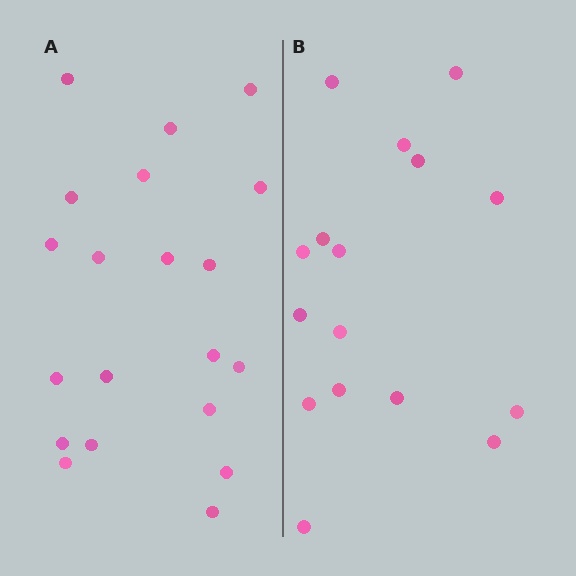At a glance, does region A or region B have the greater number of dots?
Region A (the left region) has more dots.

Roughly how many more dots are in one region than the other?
Region A has about 4 more dots than region B.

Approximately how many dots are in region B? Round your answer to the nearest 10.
About 20 dots. (The exact count is 16, which rounds to 20.)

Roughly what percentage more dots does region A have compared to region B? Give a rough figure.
About 25% more.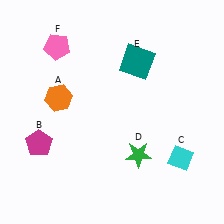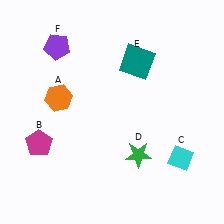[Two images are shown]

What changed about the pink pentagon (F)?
In Image 1, F is pink. In Image 2, it changed to purple.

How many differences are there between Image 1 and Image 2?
There is 1 difference between the two images.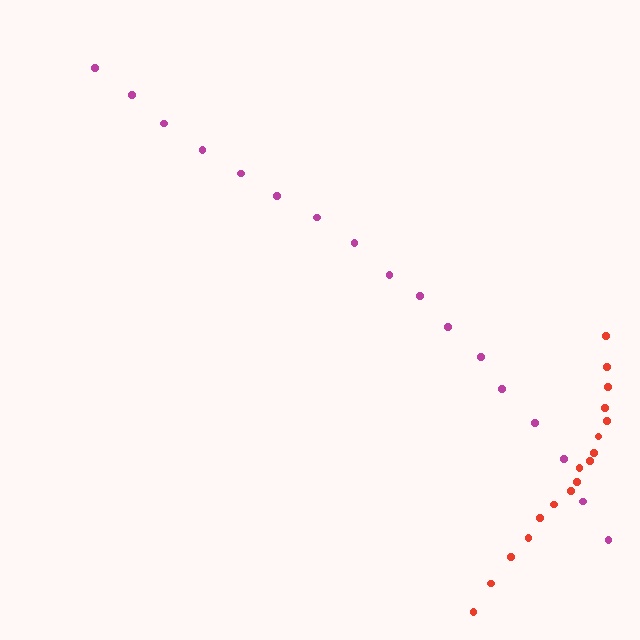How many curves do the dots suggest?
There are 2 distinct paths.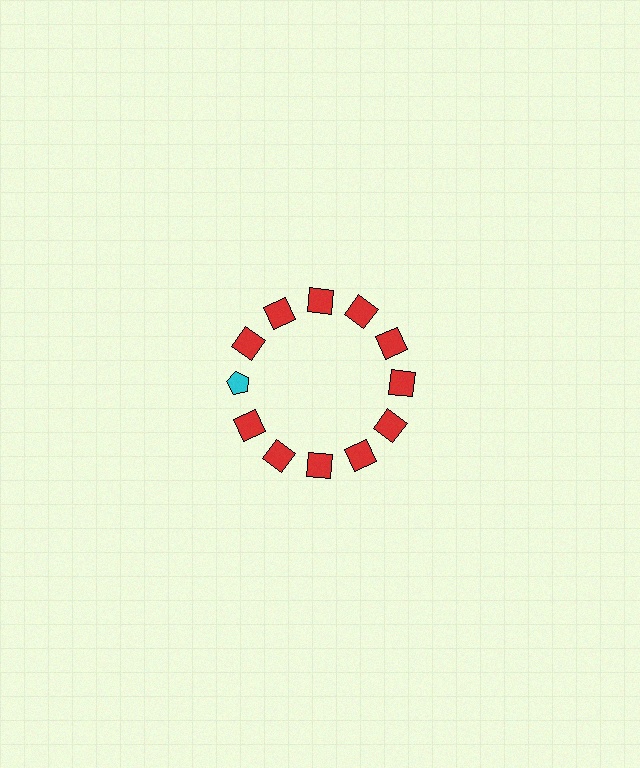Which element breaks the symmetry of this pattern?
The cyan pentagon at roughly the 9 o'clock position breaks the symmetry. All other shapes are red squares.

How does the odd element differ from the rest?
It differs in both color (cyan instead of red) and shape (pentagon instead of square).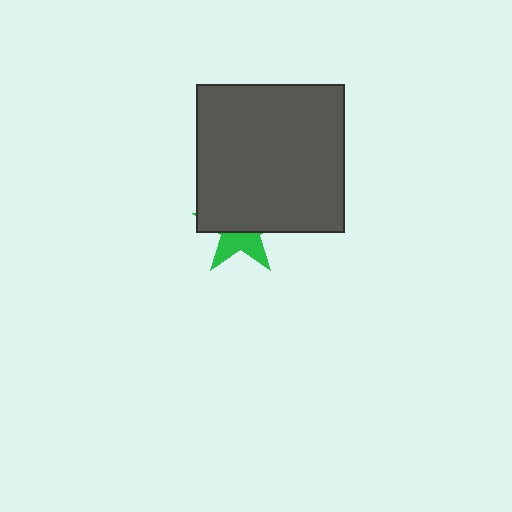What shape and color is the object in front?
The object in front is a dark gray square.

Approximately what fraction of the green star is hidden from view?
Roughly 60% of the green star is hidden behind the dark gray square.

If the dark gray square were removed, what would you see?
You would see the complete green star.